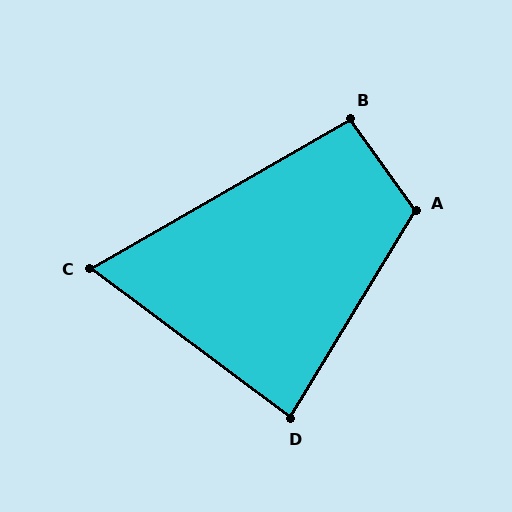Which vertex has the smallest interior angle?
C, at approximately 67 degrees.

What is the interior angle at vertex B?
Approximately 96 degrees (obtuse).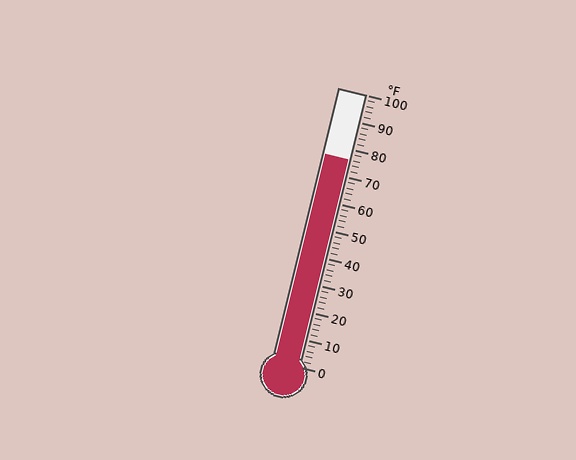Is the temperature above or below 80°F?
The temperature is below 80°F.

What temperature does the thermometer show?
The thermometer shows approximately 76°F.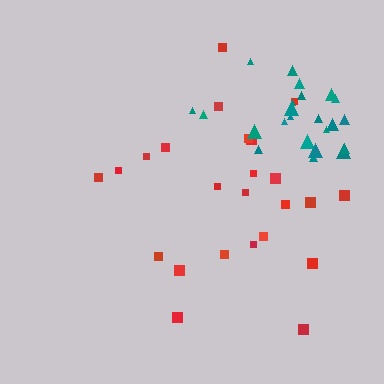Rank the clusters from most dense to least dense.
teal, red.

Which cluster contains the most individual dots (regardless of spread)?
Red (24).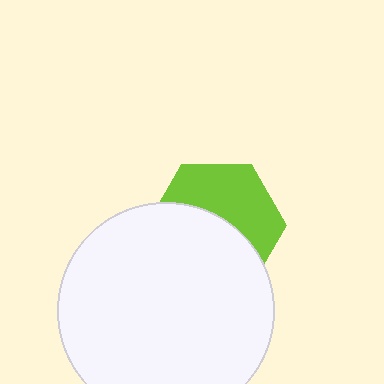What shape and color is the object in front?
The object in front is a white circle.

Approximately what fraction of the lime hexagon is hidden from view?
Roughly 53% of the lime hexagon is hidden behind the white circle.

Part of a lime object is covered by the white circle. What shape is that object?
It is a hexagon.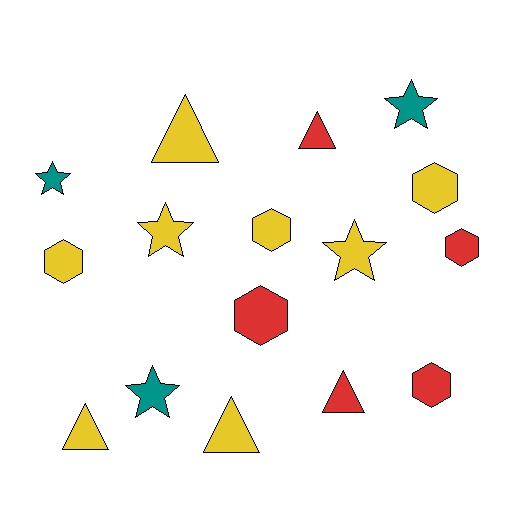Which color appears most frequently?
Yellow, with 8 objects.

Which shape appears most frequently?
Hexagon, with 6 objects.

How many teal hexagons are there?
There are no teal hexagons.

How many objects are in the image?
There are 16 objects.